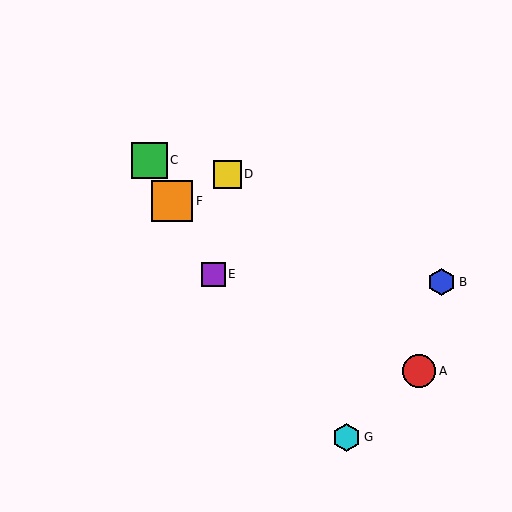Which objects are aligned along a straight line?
Objects C, E, F are aligned along a straight line.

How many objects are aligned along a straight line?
3 objects (C, E, F) are aligned along a straight line.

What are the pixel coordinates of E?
Object E is at (213, 274).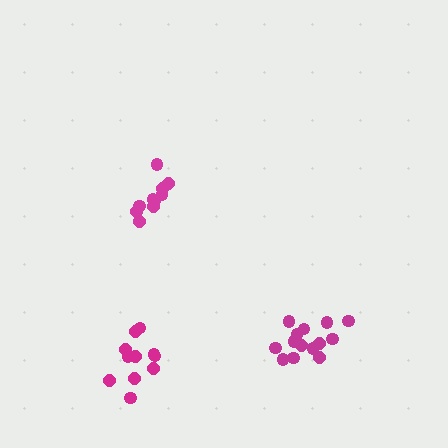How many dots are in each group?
Group 1: 10 dots, Group 2: 14 dots, Group 3: 11 dots (35 total).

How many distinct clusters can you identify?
There are 3 distinct clusters.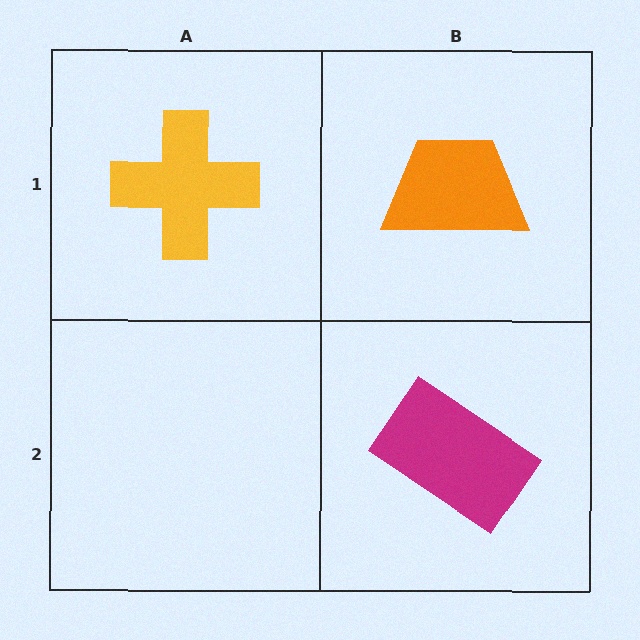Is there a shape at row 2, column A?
No, that cell is empty.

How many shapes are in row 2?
1 shape.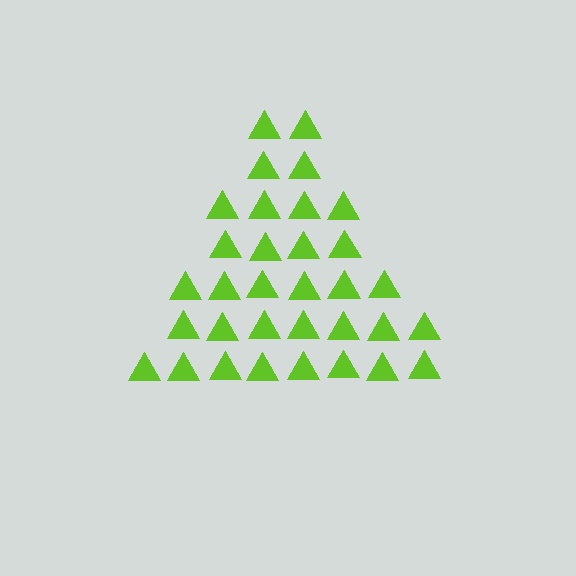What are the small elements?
The small elements are triangles.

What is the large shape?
The large shape is a triangle.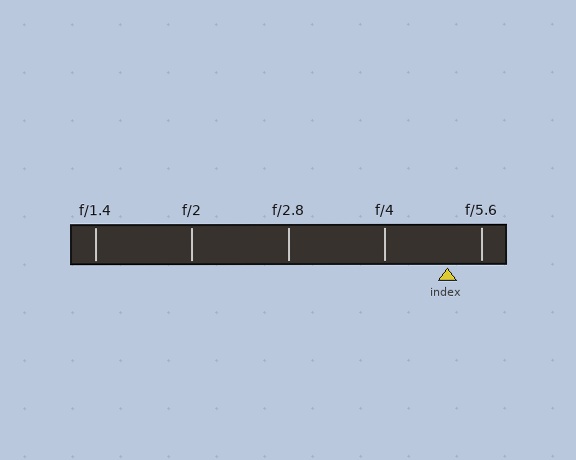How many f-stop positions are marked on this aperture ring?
There are 5 f-stop positions marked.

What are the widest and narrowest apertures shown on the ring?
The widest aperture shown is f/1.4 and the narrowest is f/5.6.